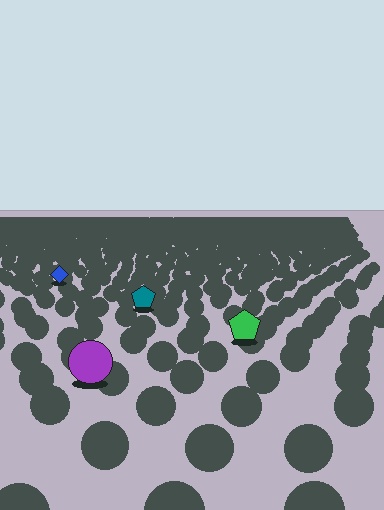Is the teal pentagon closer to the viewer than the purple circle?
No. The purple circle is closer — you can tell from the texture gradient: the ground texture is coarser near it.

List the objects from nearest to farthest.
From nearest to farthest: the purple circle, the green pentagon, the teal pentagon, the blue diamond.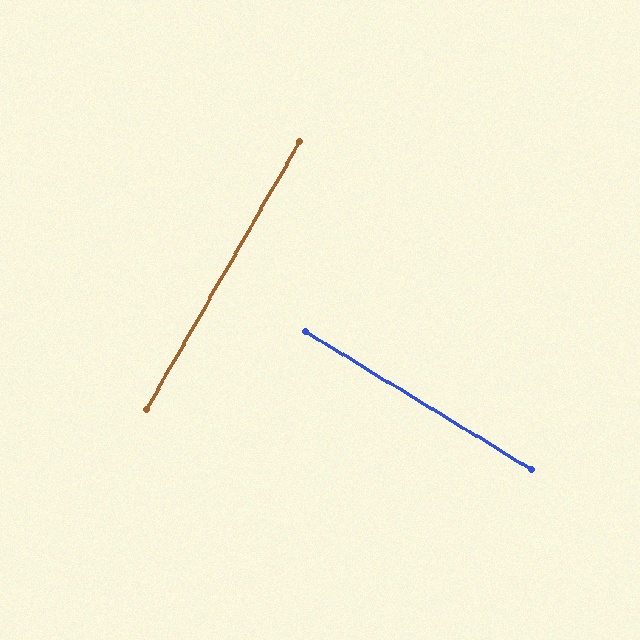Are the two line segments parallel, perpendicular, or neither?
Perpendicular — they meet at approximately 88°.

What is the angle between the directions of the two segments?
Approximately 88 degrees.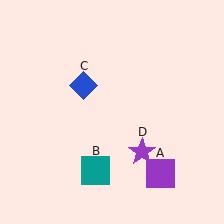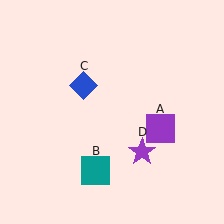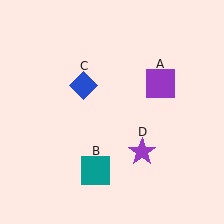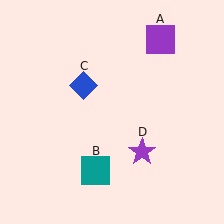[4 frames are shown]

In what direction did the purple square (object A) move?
The purple square (object A) moved up.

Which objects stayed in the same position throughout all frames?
Teal square (object B) and blue diamond (object C) and purple star (object D) remained stationary.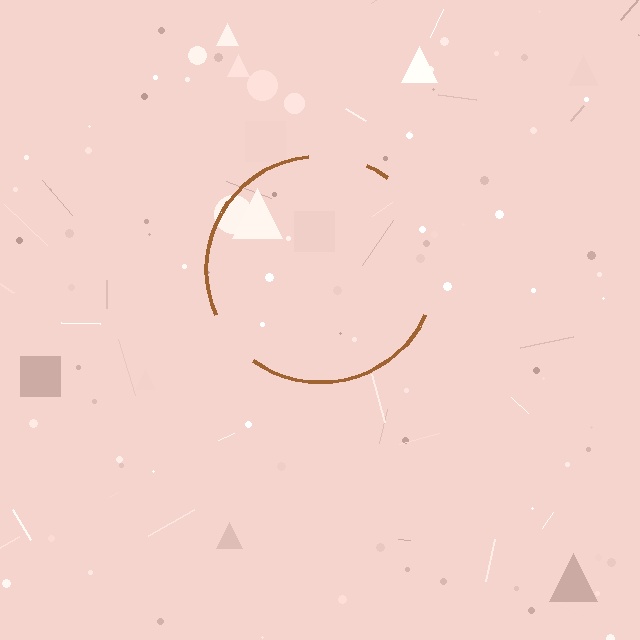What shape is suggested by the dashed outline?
The dashed outline suggests a circle.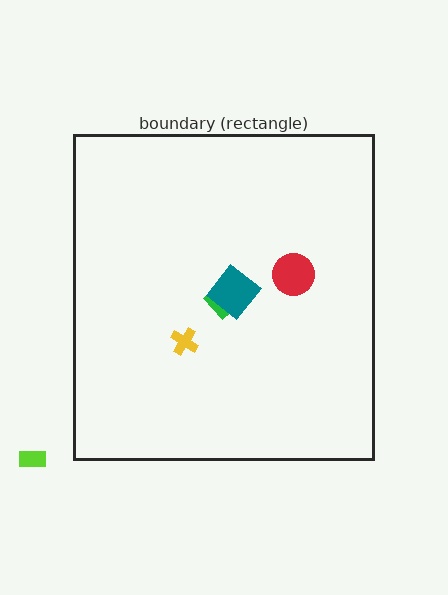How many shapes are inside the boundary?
4 inside, 1 outside.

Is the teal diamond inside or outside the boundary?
Inside.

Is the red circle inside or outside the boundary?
Inside.